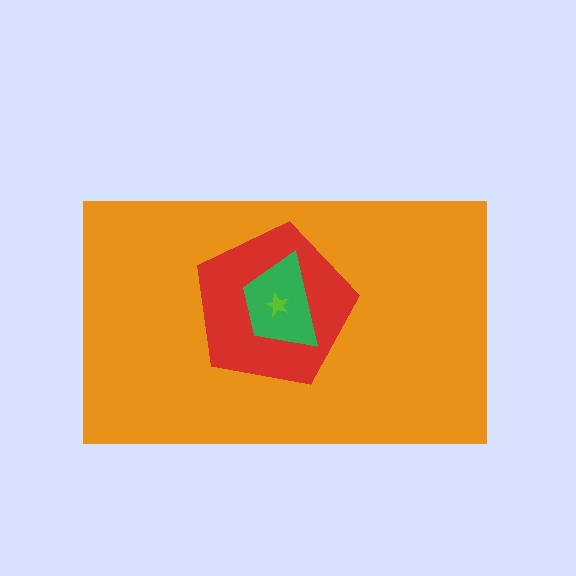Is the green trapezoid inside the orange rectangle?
Yes.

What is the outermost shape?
The orange rectangle.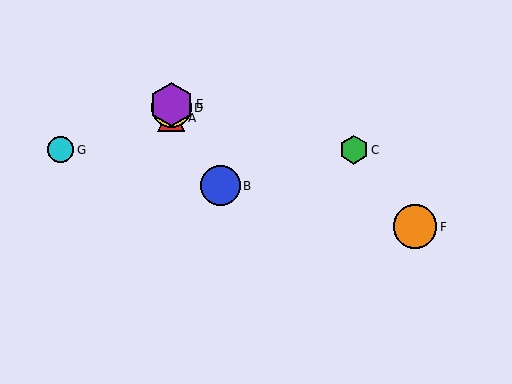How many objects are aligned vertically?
3 objects (A, D, E) are aligned vertically.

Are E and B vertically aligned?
No, E is at x≈171 and B is at x≈220.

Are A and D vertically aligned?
Yes, both are at x≈171.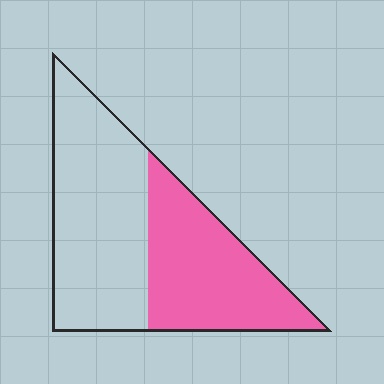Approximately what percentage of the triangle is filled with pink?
Approximately 45%.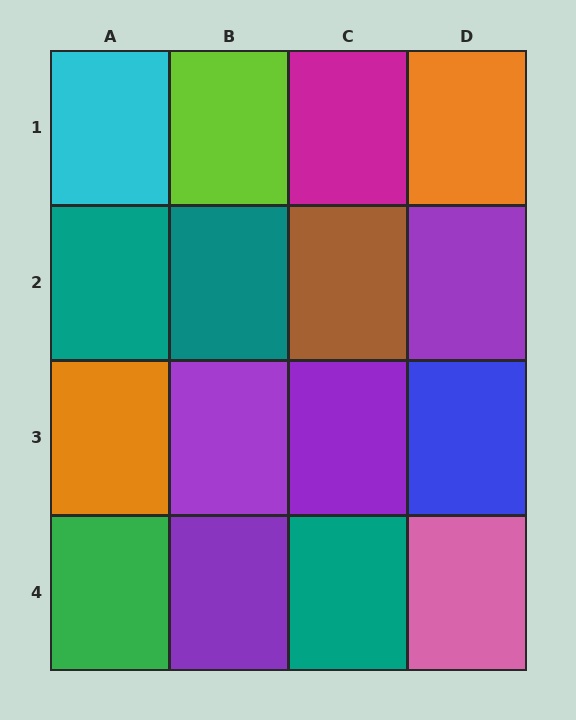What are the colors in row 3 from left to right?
Orange, purple, purple, blue.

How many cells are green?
1 cell is green.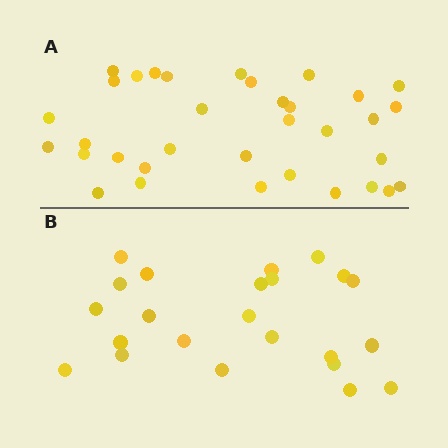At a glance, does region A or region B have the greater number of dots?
Region A (the top region) has more dots.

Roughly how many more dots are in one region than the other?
Region A has roughly 12 or so more dots than region B.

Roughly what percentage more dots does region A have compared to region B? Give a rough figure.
About 50% more.